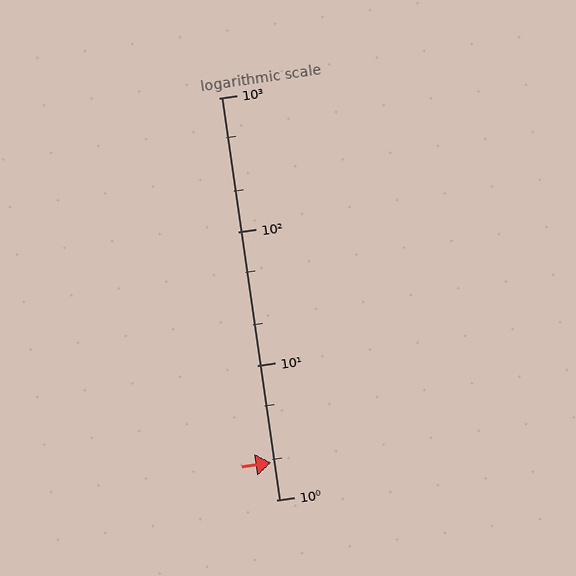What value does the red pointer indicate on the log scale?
The pointer indicates approximately 1.9.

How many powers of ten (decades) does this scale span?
The scale spans 3 decades, from 1 to 1000.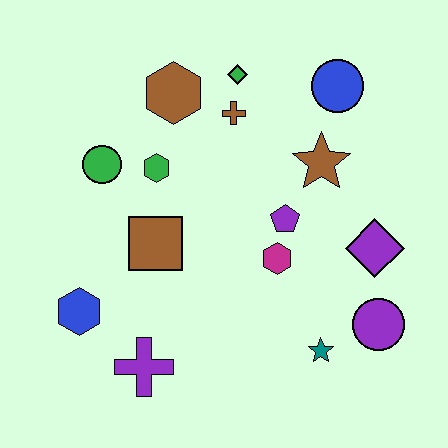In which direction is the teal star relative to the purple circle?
The teal star is to the left of the purple circle.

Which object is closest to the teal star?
The purple circle is closest to the teal star.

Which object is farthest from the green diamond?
The purple cross is farthest from the green diamond.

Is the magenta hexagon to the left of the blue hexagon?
No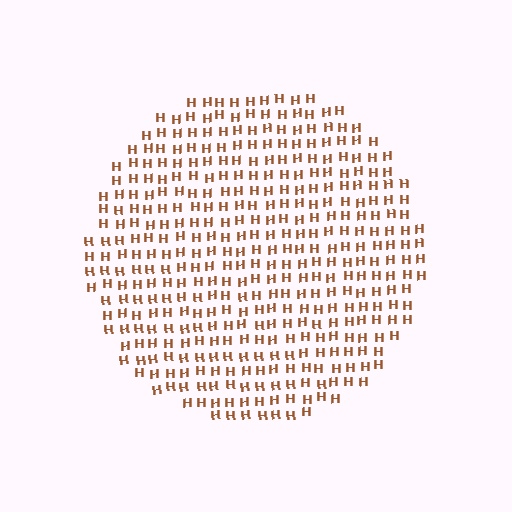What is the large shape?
The large shape is a circle.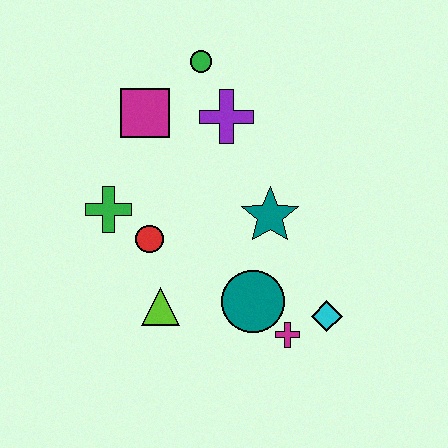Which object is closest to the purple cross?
The green circle is closest to the purple cross.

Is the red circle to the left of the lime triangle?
Yes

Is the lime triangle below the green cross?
Yes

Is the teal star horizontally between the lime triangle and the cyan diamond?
Yes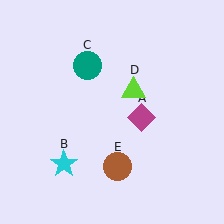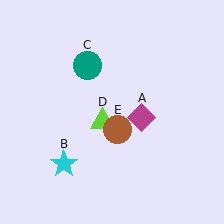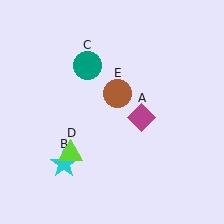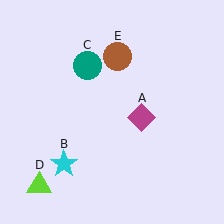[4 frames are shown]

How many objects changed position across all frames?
2 objects changed position: lime triangle (object D), brown circle (object E).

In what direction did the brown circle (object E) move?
The brown circle (object E) moved up.